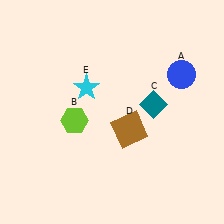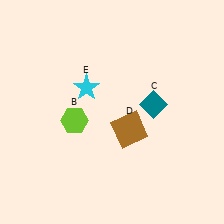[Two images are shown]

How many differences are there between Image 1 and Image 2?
There is 1 difference between the two images.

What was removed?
The blue circle (A) was removed in Image 2.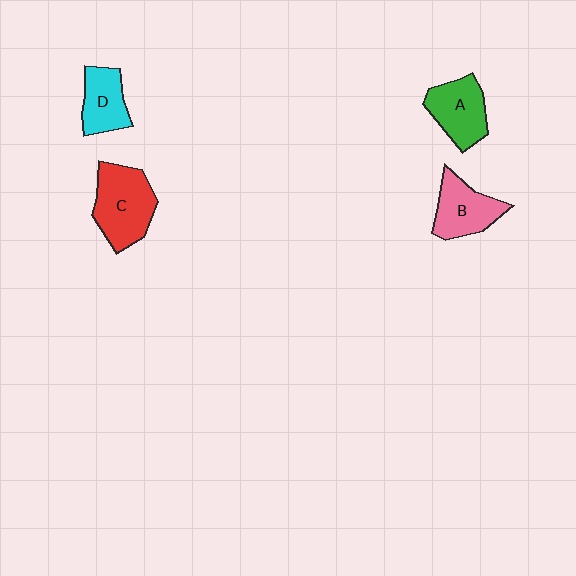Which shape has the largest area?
Shape C (red).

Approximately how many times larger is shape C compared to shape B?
Approximately 1.3 times.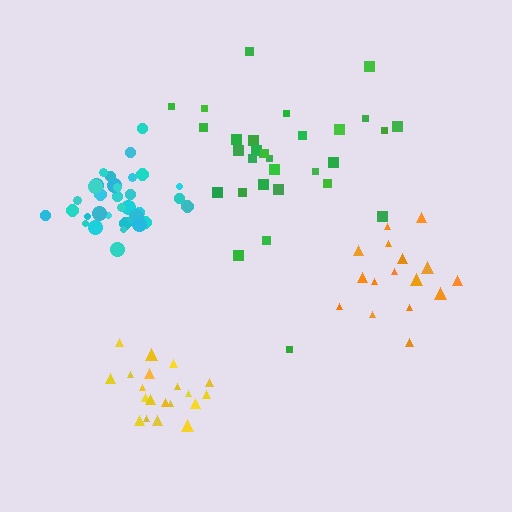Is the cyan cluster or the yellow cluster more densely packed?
Cyan.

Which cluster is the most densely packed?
Cyan.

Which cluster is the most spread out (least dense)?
Green.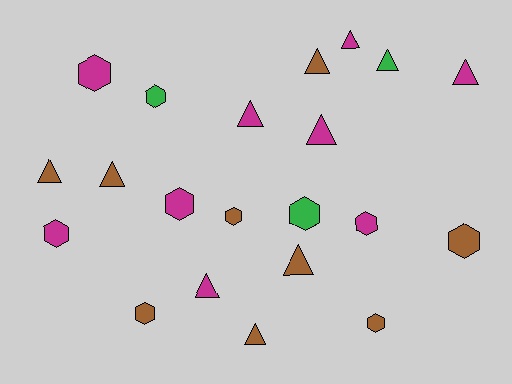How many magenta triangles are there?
There are 5 magenta triangles.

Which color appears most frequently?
Magenta, with 9 objects.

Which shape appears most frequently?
Triangle, with 11 objects.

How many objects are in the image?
There are 21 objects.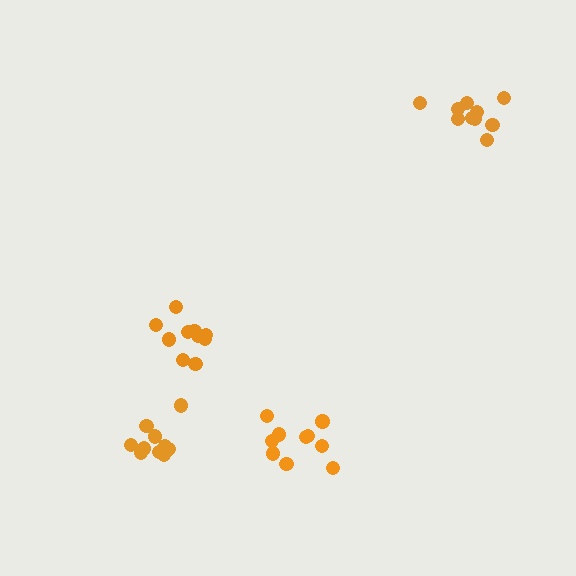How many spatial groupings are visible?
There are 4 spatial groupings.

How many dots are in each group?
Group 1: 10 dots, Group 2: 10 dots, Group 3: 10 dots, Group 4: 11 dots (41 total).